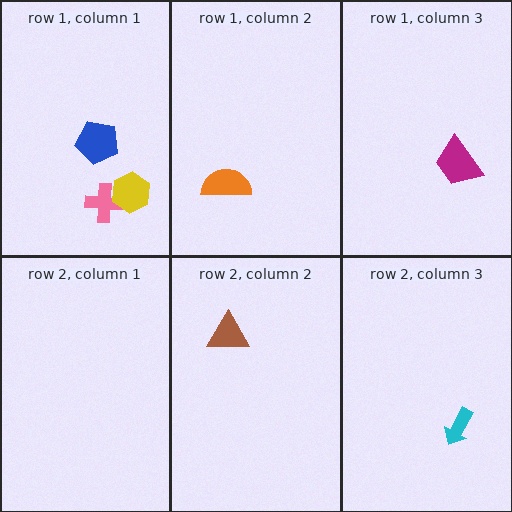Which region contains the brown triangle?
The row 2, column 2 region.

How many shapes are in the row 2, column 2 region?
1.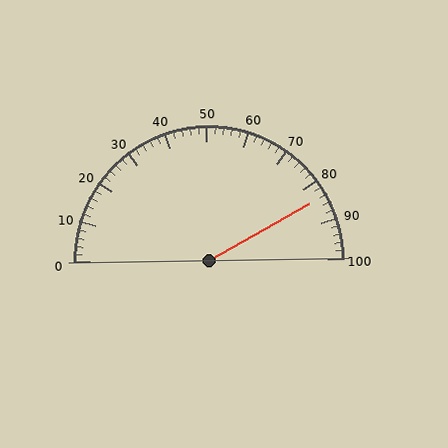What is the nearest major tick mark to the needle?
The nearest major tick mark is 80.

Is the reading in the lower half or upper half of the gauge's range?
The reading is in the upper half of the range (0 to 100).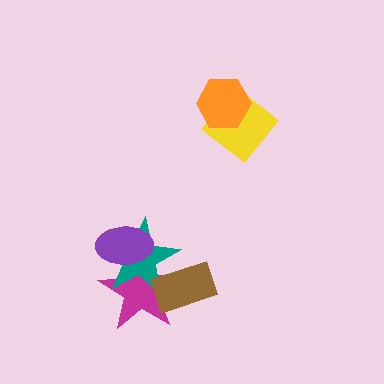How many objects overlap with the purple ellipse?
2 objects overlap with the purple ellipse.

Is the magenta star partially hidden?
Yes, it is partially covered by another shape.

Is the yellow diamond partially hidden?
Yes, it is partially covered by another shape.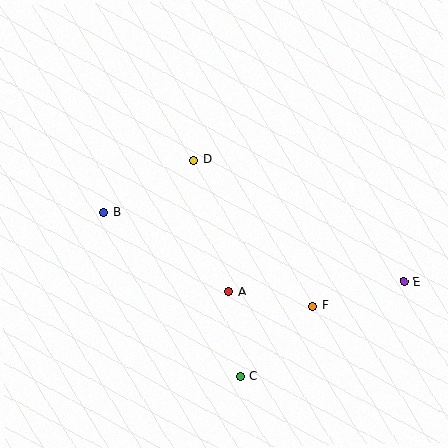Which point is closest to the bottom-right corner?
Point E is closest to the bottom-right corner.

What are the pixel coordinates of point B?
Point B is at (103, 212).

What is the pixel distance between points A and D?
The distance between A and D is 136 pixels.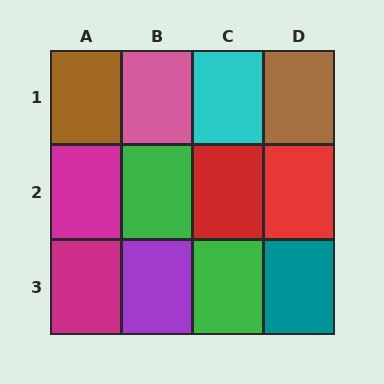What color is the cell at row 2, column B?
Green.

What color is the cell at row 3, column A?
Magenta.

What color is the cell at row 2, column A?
Magenta.